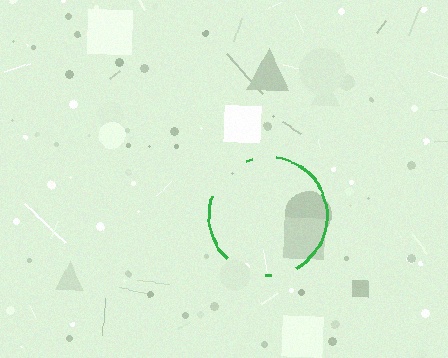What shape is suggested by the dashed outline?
The dashed outline suggests a circle.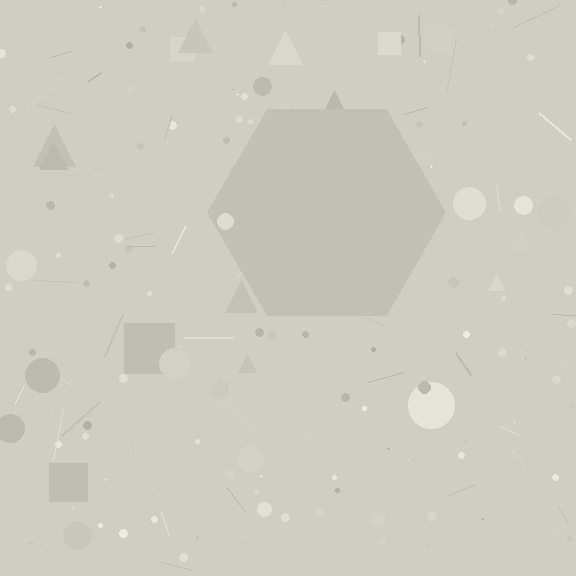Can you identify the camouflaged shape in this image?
The camouflaged shape is a hexagon.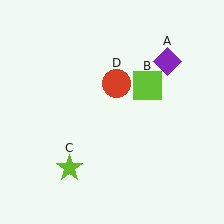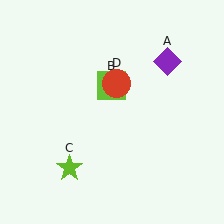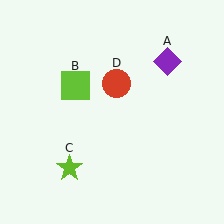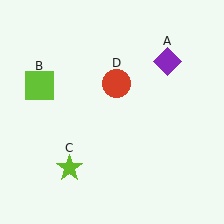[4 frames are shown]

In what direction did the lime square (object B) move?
The lime square (object B) moved left.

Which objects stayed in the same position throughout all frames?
Purple diamond (object A) and lime star (object C) and red circle (object D) remained stationary.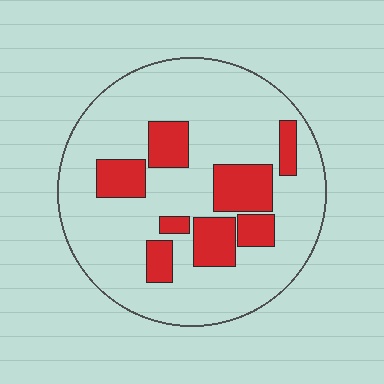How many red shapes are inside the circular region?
8.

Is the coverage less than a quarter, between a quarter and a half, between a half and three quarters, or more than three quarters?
Less than a quarter.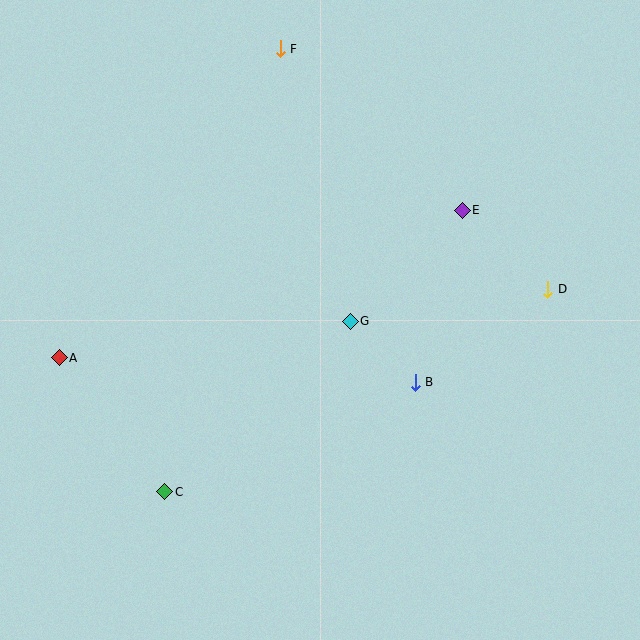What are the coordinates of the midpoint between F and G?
The midpoint between F and G is at (315, 185).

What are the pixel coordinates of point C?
Point C is at (164, 492).